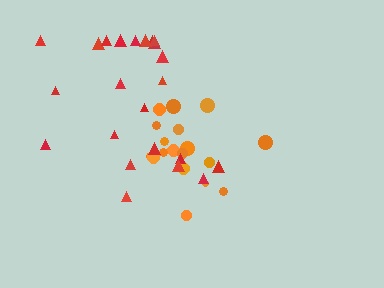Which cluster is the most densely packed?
Orange.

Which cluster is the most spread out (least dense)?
Red.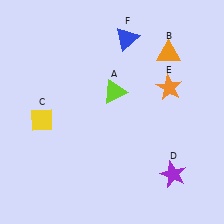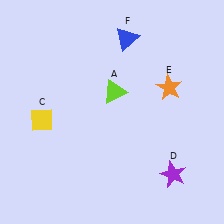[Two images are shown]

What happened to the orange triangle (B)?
The orange triangle (B) was removed in Image 2. It was in the top-right area of Image 1.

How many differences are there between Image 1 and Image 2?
There is 1 difference between the two images.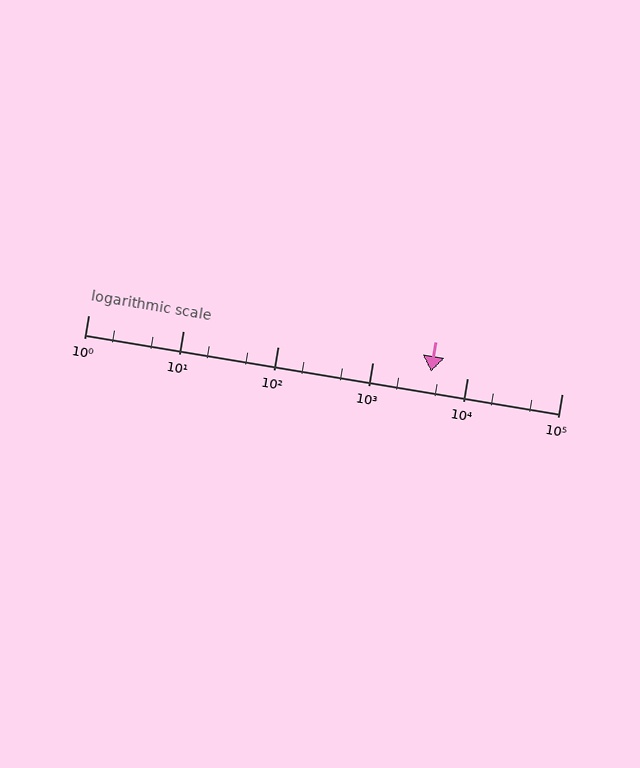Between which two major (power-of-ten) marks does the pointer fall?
The pointer is between 1000 and 10000.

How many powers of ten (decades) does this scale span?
The scale spans 5 decades, from 1 to 100000.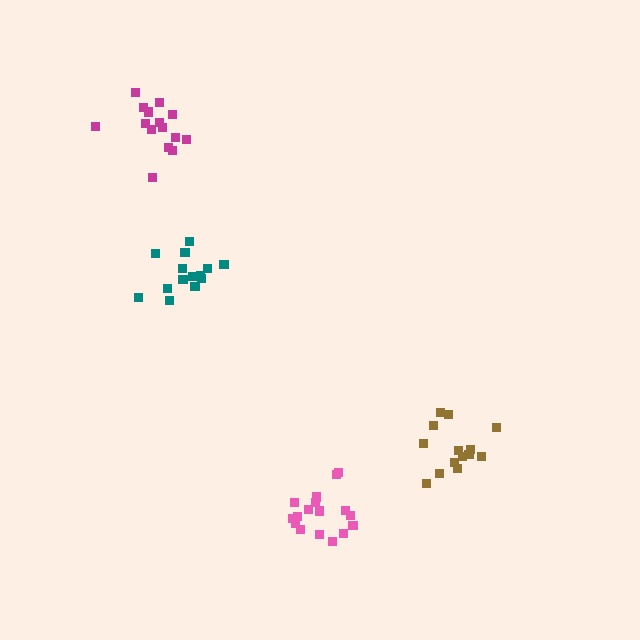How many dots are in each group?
Group 1: 14 dots, Group 2: 14 dots, Group 3: 15 dots, Group 4: 17 dots (60 total).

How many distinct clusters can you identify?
There are 4 distinct clusters.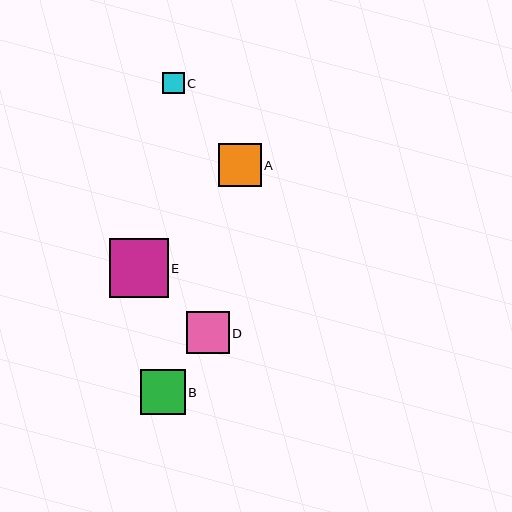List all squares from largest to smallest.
From largest to smallest: E, B, A, D, C.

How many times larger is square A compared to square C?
Square A is approximately 2.0 times the size of square C.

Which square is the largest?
Square E is the largest with a size of approximately 59 pixels.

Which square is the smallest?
Square C is the smallest with a size of approximately 21 pixels.